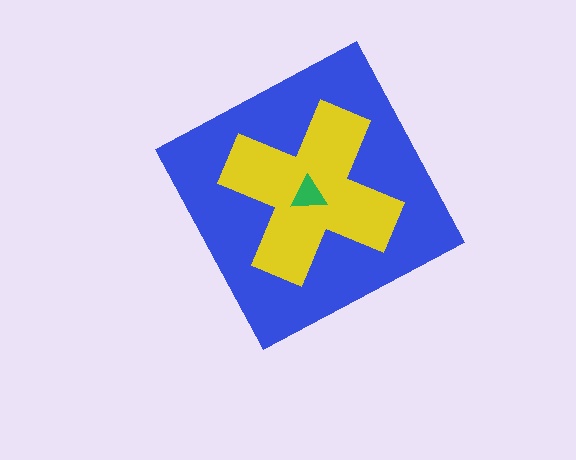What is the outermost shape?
The blue diamond.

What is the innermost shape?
The green triangle.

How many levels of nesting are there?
3.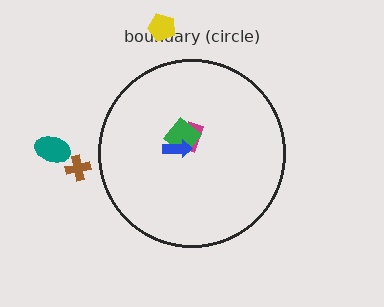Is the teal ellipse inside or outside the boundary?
Outside.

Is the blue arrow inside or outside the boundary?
Inside.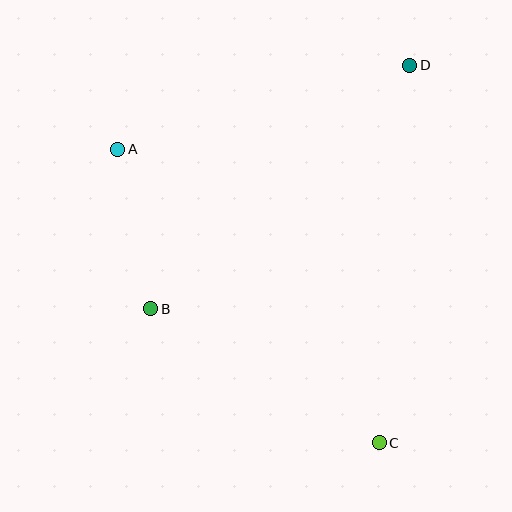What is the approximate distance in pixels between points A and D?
The distance between A and D is approximately 303 pixels.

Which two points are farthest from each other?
Points A and C are farthest from each other.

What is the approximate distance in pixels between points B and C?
The distance between B and C is approximately 265 pixels.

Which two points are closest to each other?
Points A and B are closest to each other.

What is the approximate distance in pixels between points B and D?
The distance between B and D is approximately 355 pixels.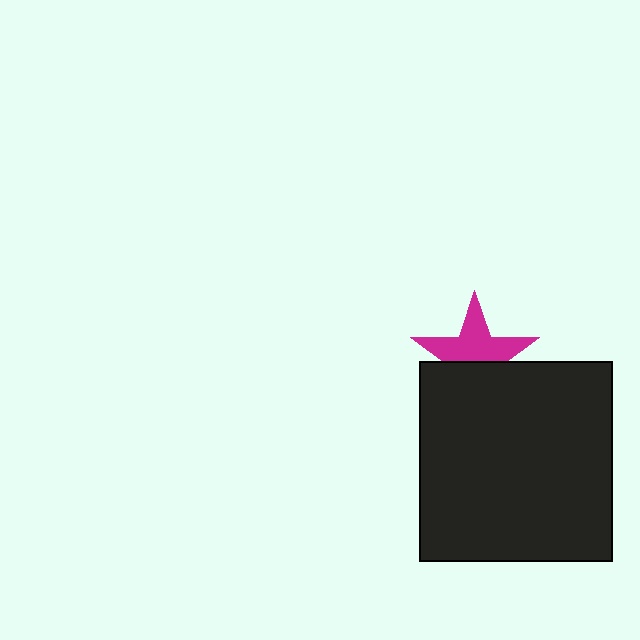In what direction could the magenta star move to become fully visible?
The magenta star could move up. That would shift it out from behind the black rectangle entirely.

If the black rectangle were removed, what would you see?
You would see the complete magenta star.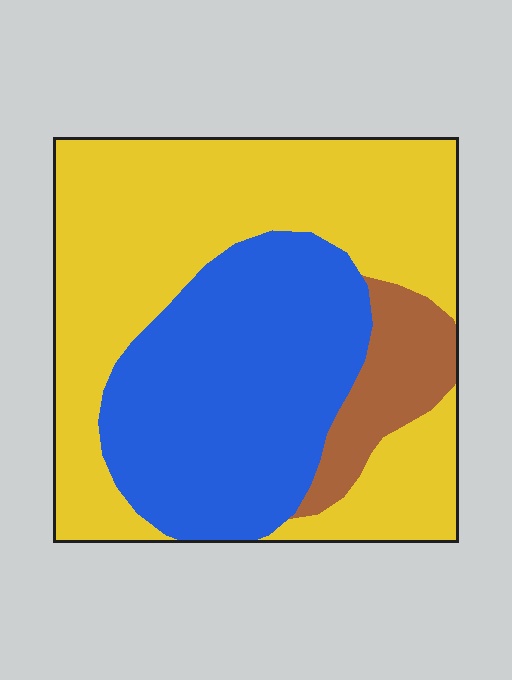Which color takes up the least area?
Brown, at roughly 10%.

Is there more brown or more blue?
Blue.